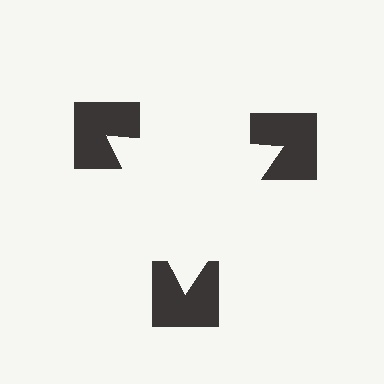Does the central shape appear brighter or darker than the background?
It typically appears slightly brighter than the background, even though no actual brightness change is drawn.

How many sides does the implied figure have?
3 sides.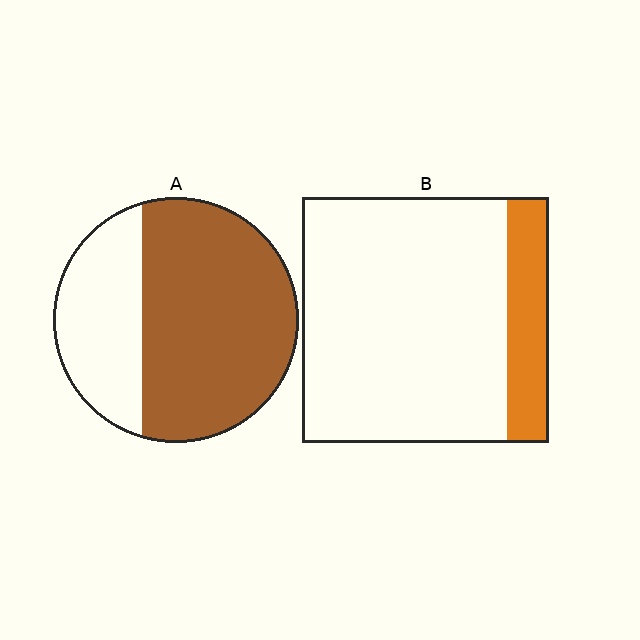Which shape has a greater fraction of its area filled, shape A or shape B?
Shape A.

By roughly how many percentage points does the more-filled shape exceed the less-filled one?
By roughly 50 percentage points (A over B).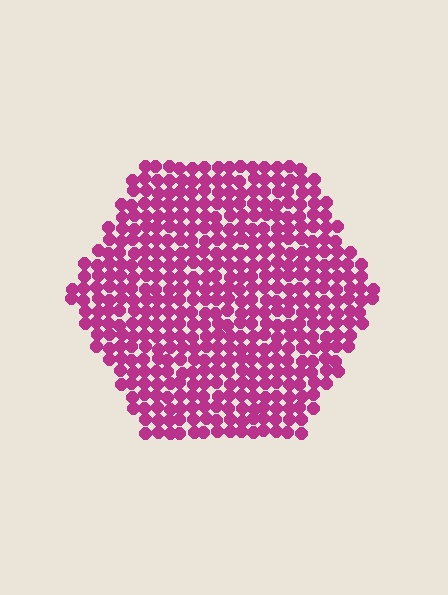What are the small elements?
The small elements are circles.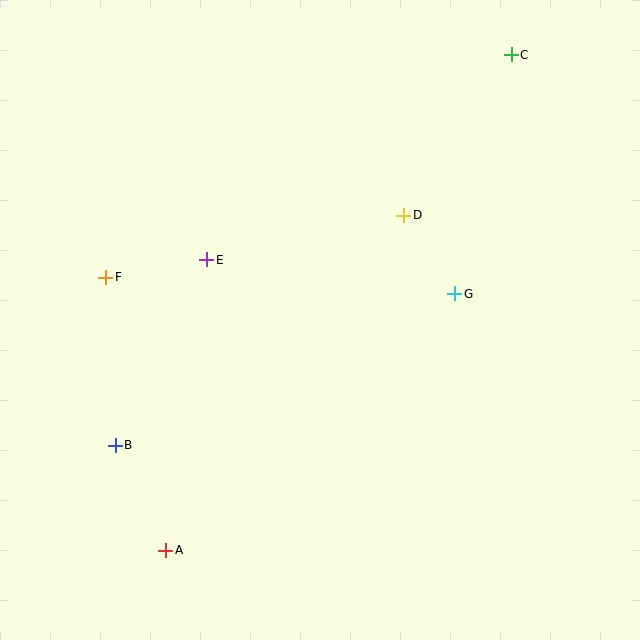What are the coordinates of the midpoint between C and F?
The midpoint between C and F is at (309, 166).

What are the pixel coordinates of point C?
Point C is at (511, 55).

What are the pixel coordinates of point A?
Point A is at (166, 550).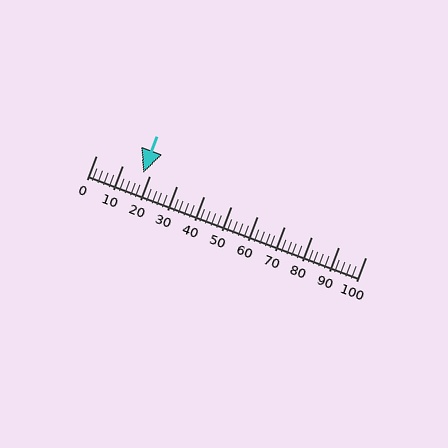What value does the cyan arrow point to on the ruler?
The cyan arrow points to approximately 18.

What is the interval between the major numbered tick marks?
The major tick marks are spaced 10 units apart.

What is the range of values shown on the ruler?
The ruler shows values from 0 to 100.